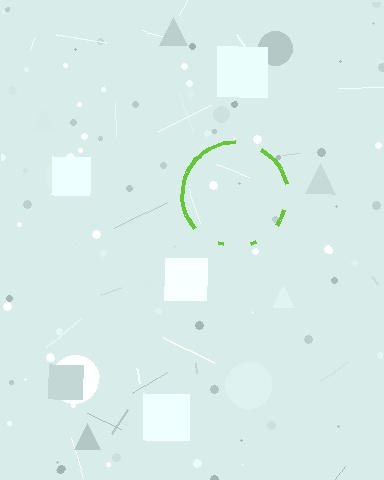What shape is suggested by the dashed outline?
The dashed outline suggests a circle.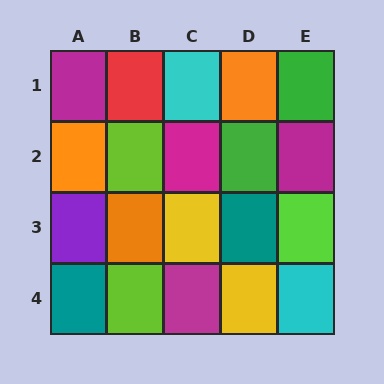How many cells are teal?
2 cells are teal.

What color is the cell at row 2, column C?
Magenta.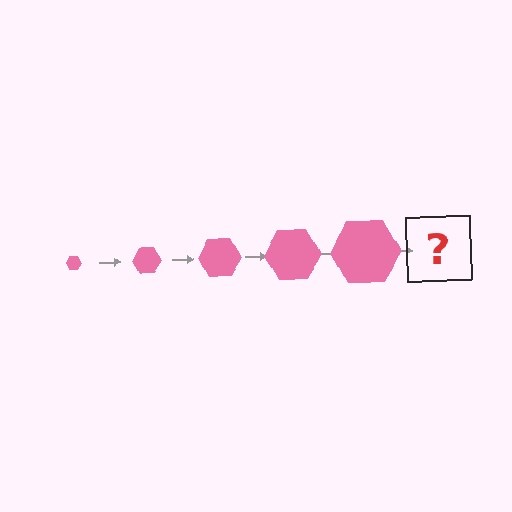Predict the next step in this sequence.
The next step is a pink hexagon, larger than the previous one.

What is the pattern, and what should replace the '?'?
The pattern is that the hexagon gets progressively larger each step. The '?' should be a pink hexagon, larger than the previous one.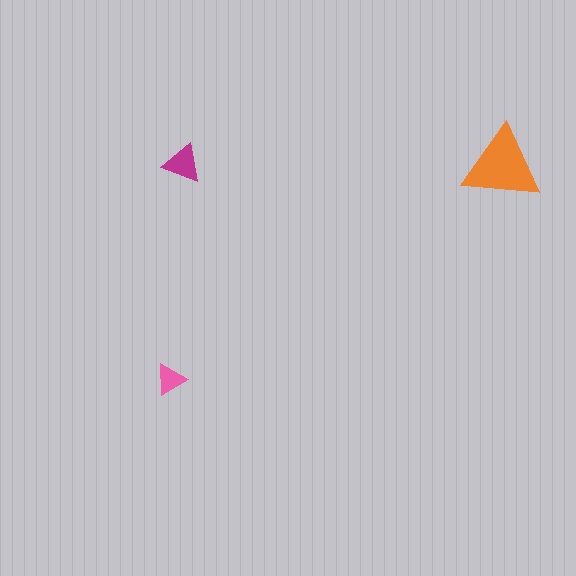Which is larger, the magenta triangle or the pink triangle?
The magenta one.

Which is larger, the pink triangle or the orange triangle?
The orange one.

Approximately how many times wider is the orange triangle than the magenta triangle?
About 2 times wider.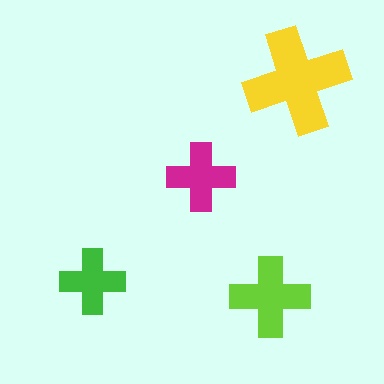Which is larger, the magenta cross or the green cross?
The magenta one.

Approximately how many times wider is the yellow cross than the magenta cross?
About 1.5 times wider.